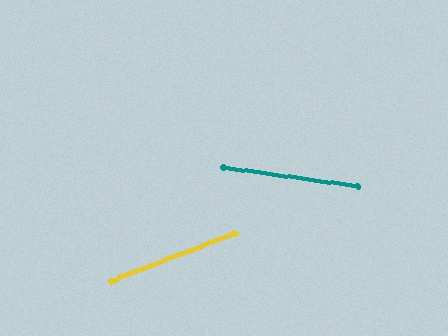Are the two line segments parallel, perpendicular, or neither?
Neither parallel nor perpendicular — they differ by about 29°.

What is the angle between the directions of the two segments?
Approximately 29 degrees.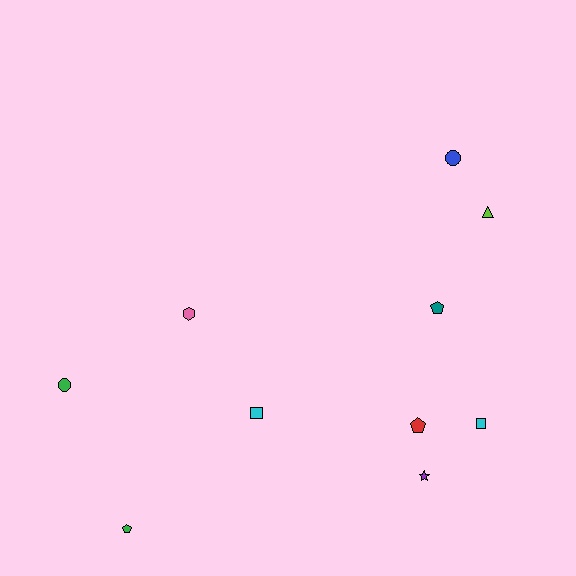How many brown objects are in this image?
There are no brown objects.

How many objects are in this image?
There are 10 objects.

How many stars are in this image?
There is 1 star.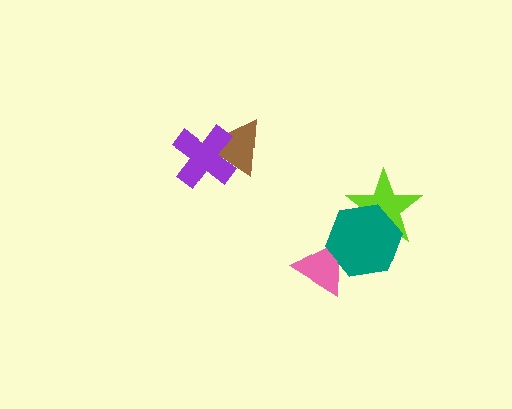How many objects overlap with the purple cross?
1 object overlaps with the purple cross.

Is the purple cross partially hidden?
No, no other shape covers it.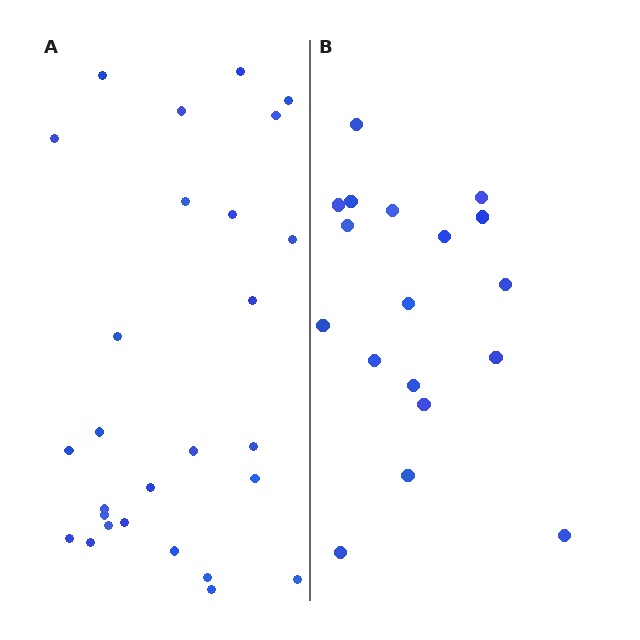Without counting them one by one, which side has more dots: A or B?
Region A (the left region) has more dots.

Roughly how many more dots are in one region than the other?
Region A has roughly 8 or so more dots than region B.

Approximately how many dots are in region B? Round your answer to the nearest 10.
About 20 dots. (The exact count is 18, which rounds to 20.)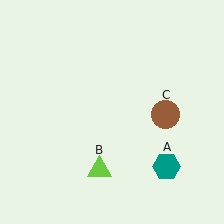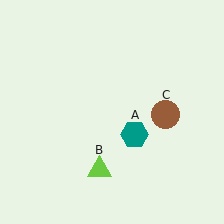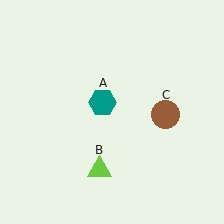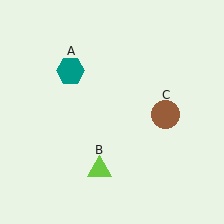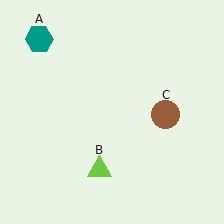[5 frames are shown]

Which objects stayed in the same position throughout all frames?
Lime triangle (object B) and brown circle (object C) remained stationary.